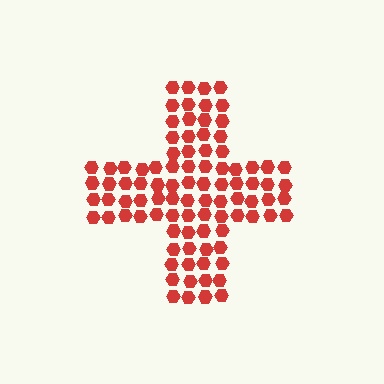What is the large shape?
The large shape is a cross.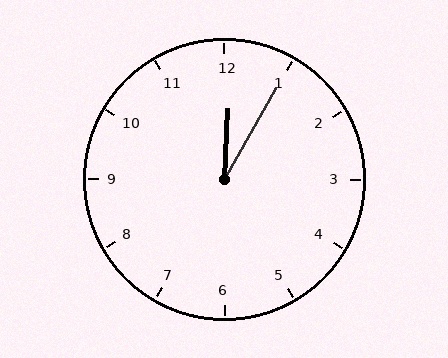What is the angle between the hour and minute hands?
Approximately 28 degrees.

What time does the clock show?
12:05.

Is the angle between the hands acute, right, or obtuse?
It is acute.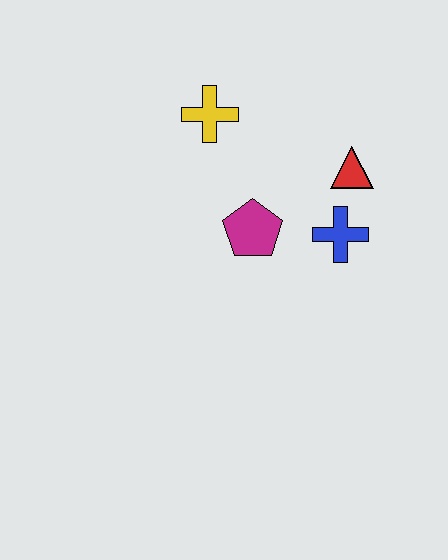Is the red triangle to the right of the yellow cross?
Yes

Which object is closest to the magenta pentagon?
The blue cross is closest to the magenta pentagon.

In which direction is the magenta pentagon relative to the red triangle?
The magenta pentagon is to the left of the red triangle.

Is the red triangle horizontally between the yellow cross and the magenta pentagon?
No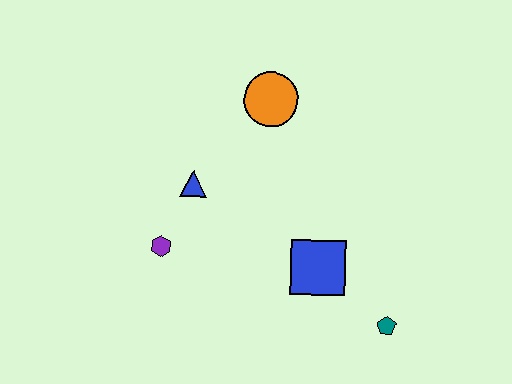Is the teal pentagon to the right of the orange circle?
Yes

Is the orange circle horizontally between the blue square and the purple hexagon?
Yes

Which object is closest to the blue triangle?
The purple hexagon is closest to the blue triangle.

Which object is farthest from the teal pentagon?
The orange circle is farthest from the teal pentagon.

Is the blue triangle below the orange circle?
Yes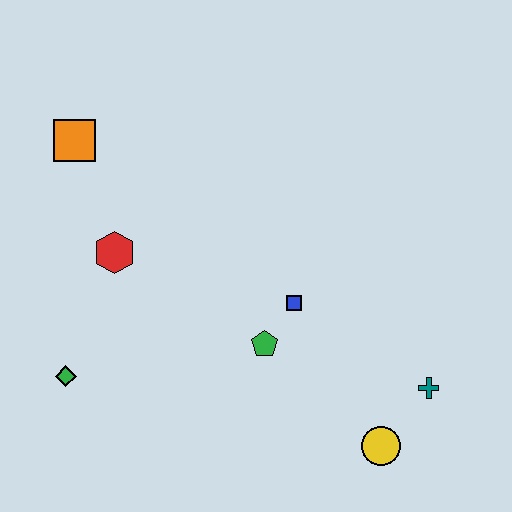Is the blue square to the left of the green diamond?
No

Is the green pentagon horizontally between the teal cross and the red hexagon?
Yes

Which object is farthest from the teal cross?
The orange square is farthest from the teal cross.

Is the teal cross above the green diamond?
No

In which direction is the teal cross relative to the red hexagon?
The teal cross is to the right of the red hexagon.